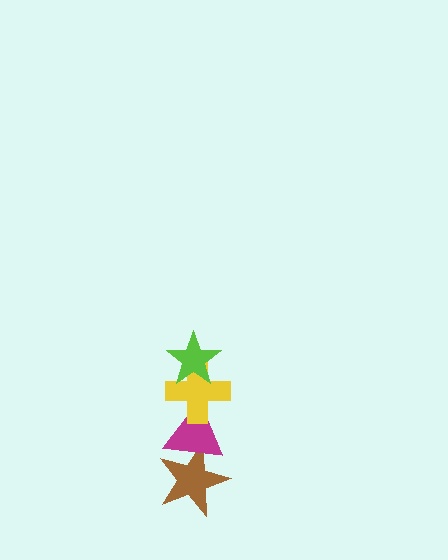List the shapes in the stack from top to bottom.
From top to bottom: the lime star, the yellow cross, the magenta triangle, the brown star.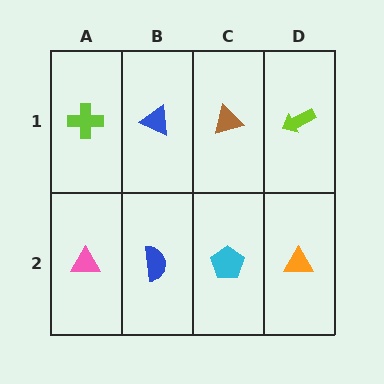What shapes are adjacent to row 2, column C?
A brown triangle (row 1, column C), a blue semicircle (row 2, column B), an orange triangle (row 2, column D).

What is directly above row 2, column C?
A brown triangle.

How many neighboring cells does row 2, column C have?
3.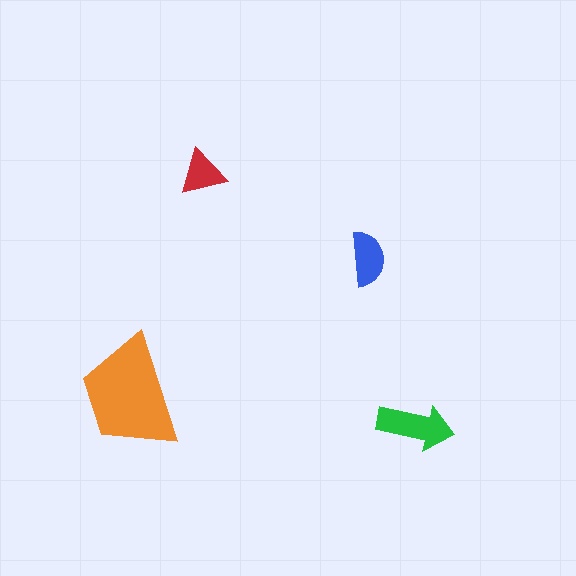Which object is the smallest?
The red triangle.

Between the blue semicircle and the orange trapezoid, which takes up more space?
The orange trapezoid.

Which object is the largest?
The orange trapezoid.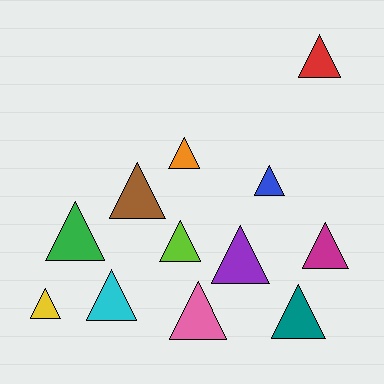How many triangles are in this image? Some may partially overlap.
There are 12 triangles.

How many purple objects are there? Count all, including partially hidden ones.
There is 1 purple object.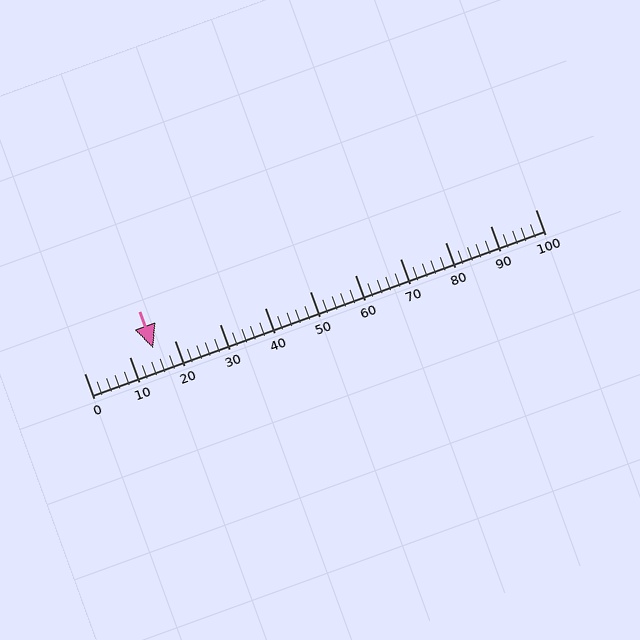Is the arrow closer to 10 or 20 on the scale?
The arrow is closer to 20.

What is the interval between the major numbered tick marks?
The major tick marks are spaced 10 units apart.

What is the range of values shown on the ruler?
The ruler shows values from 0 to 100.